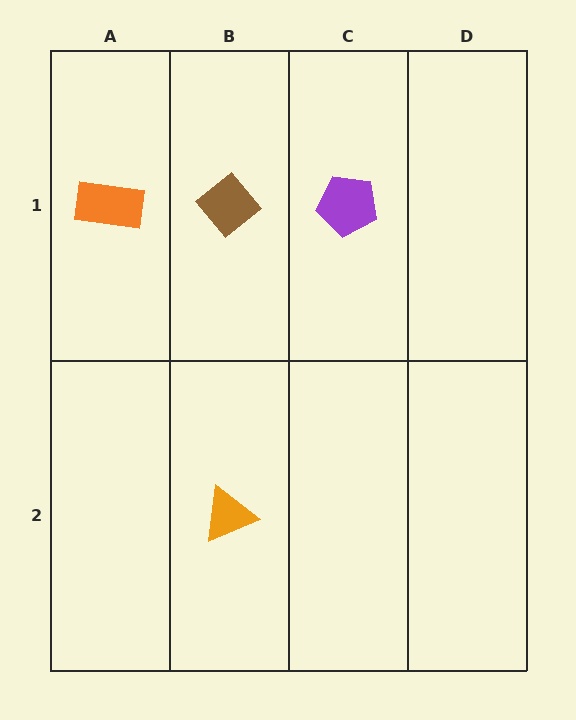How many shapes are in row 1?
3 shapes.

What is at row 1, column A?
An orange rectangle.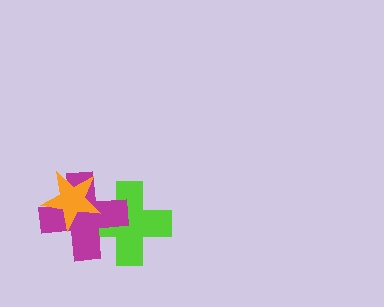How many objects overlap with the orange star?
2 objects overlap with the orange star.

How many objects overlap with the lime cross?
2 objects overlap with the lime cross.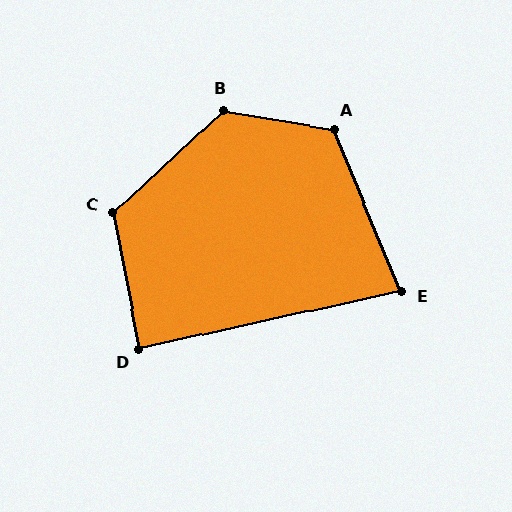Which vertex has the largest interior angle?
B, at approximately 128 degrees.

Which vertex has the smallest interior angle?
E, at approximately 80 degrees.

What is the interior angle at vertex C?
Approximately 122 degrees (obtuse).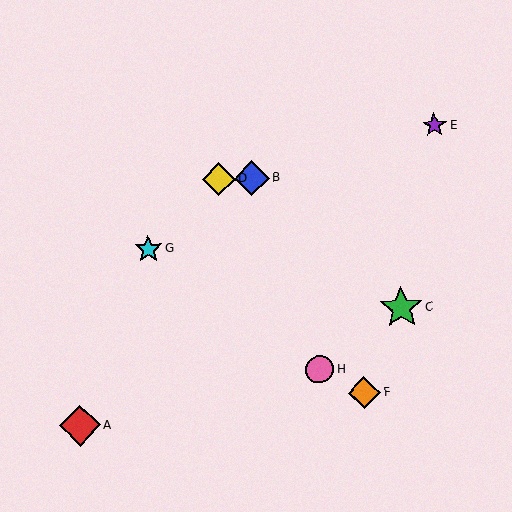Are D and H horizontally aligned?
No, D is at y≈179 and H is at y≈369.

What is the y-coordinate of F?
Object F is at y≈393.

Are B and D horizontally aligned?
Yes, both are at y≈178.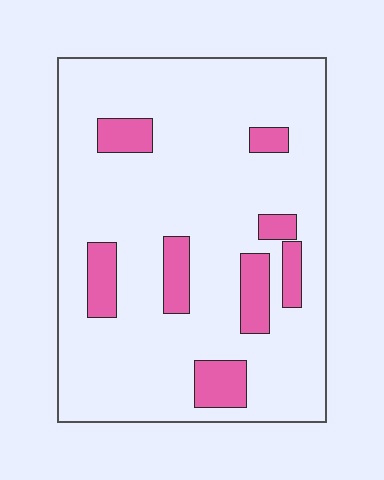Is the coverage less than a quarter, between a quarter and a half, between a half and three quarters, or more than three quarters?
Less than a quarter.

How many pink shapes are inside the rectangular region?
8.